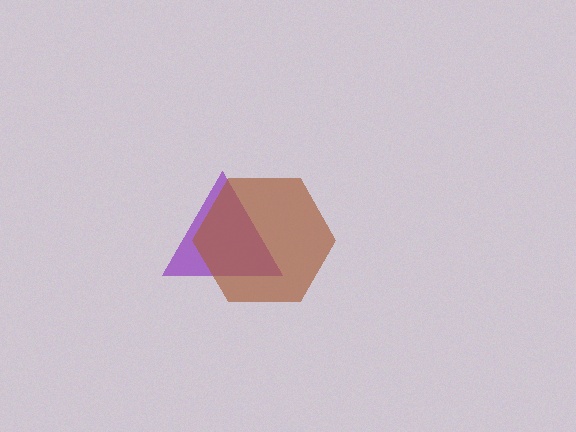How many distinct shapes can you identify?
There are 2 distinct shapes: a purple triangle, a brown hexagon.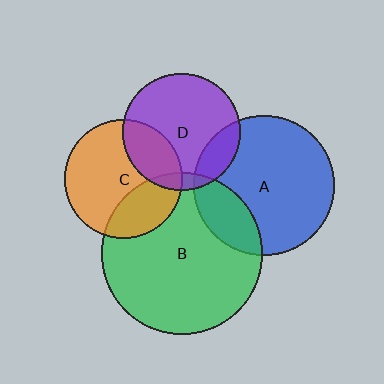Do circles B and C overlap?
Yes.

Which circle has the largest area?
Circle B (green).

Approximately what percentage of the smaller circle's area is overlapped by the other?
Approximately 30%.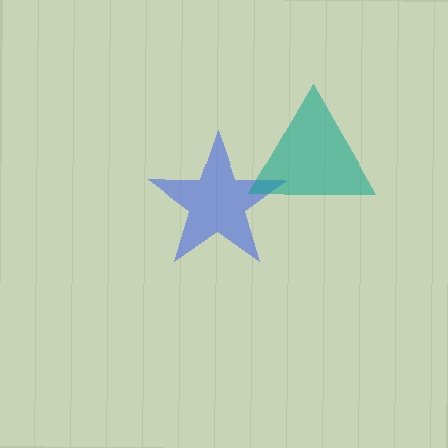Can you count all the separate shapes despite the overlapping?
Yes, there are 2 separate shapes.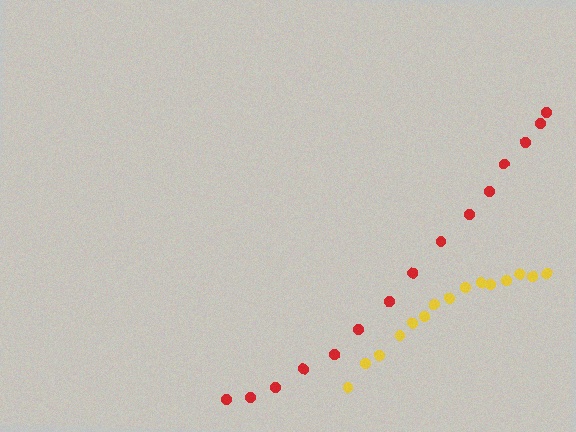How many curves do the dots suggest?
There are 2 distinct paths.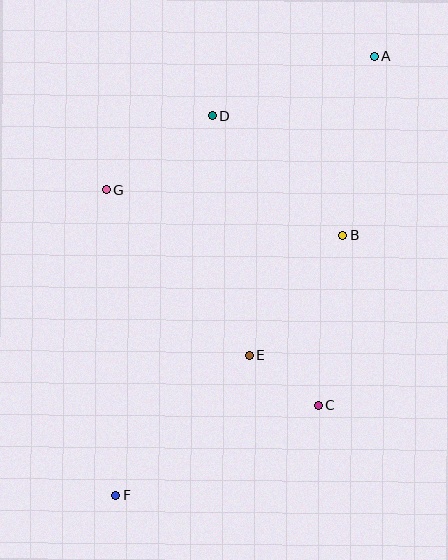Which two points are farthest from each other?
Points A and F are farthest from each other.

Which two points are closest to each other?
Points C and E are closest to each other.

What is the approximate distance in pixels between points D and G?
The distance between D and G is approximately 130 pixels.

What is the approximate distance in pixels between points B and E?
The distance between B and E is approximately 152 pixels.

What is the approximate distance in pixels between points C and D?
The distance between C and D is approximately 308 pixels.